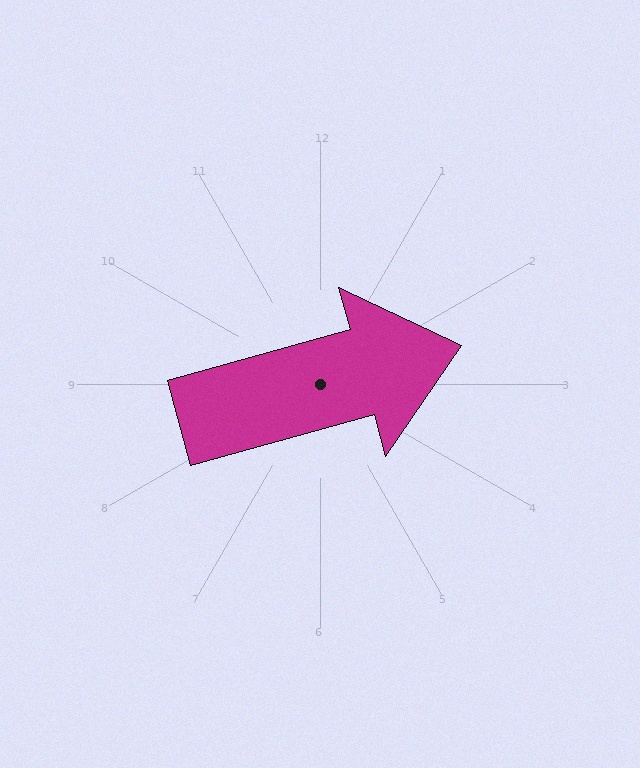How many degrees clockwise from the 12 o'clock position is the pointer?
Approximately 75 degrees.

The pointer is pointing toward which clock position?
Roughly 2 o'clock.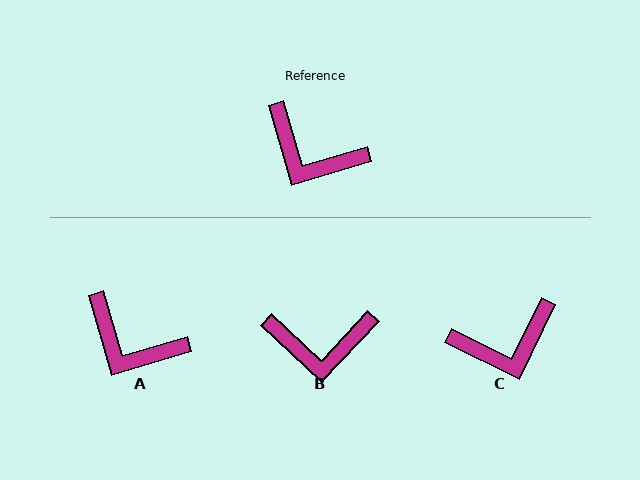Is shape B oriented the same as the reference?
No, it is off by about 30 degrees.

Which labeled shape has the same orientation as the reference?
A.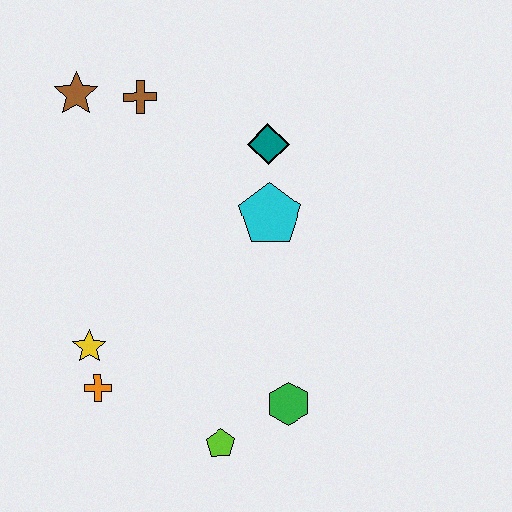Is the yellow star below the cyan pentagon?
Yes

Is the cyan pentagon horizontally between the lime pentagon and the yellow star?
No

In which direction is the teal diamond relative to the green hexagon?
The teal diamond is above the green hexagon.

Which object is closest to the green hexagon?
The lime pentagon is closest to the green hexagon.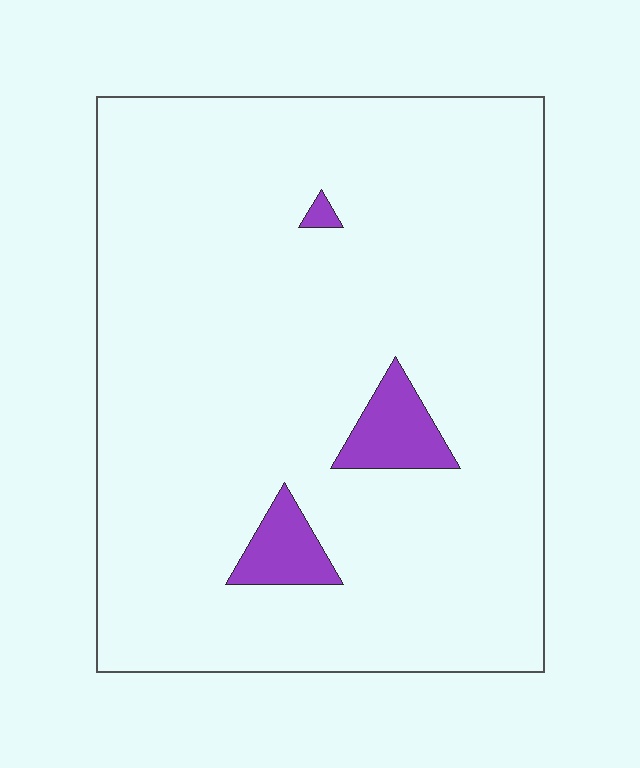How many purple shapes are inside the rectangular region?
3.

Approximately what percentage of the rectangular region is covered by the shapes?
Approximately 5%.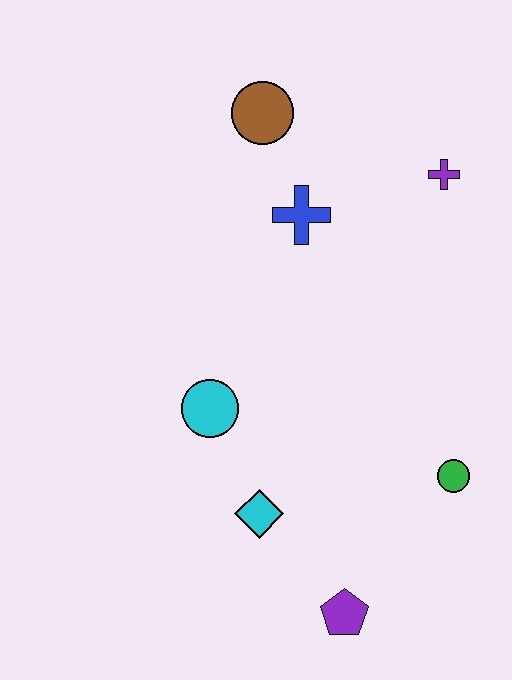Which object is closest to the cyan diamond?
The cyan circle is closest to the cyan diamond.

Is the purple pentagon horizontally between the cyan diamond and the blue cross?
No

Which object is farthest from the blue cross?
The purple pentagon is farthest from the blue cross.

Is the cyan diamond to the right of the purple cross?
No